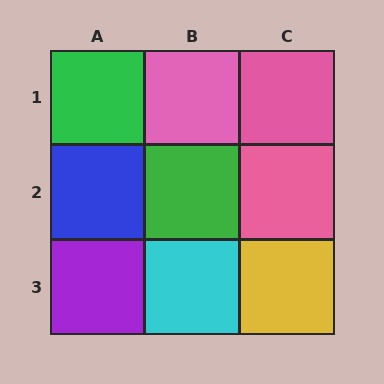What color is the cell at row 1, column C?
Pink.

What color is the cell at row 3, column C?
Yellow.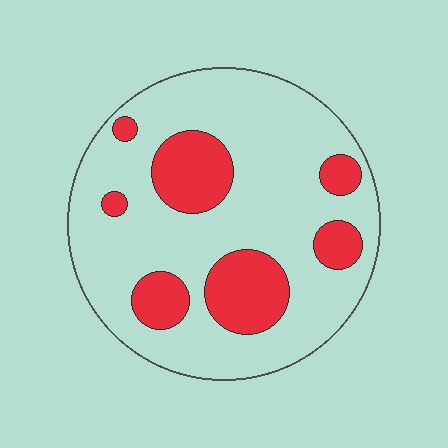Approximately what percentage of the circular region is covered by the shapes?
Approximately 25%.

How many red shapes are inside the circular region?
7.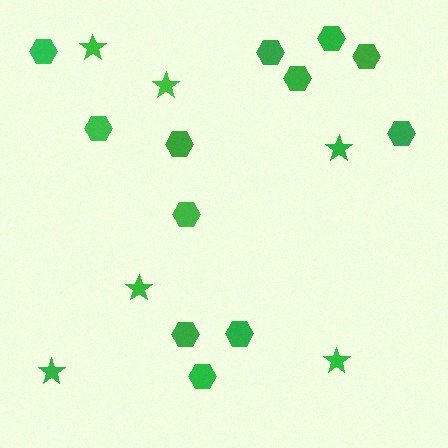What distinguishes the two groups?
There are 2 groups: one group of stars (6) and one group of hexagons (12).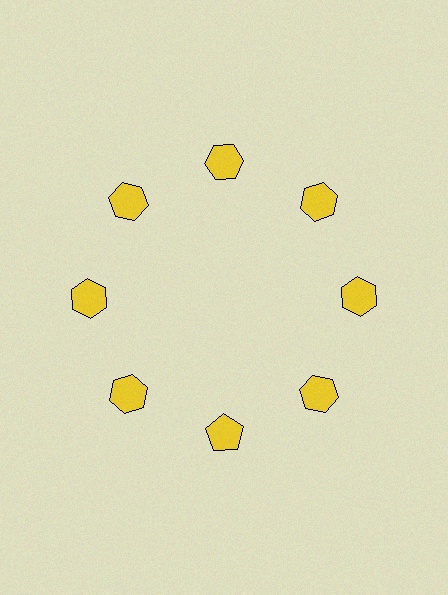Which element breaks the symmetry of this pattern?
The yellow pentagon at roughly the 6 o'clock position breaks the symmetry. All other shapes are yellow hexagons.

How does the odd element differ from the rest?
It has a different shape: pentagon instead of hexagon.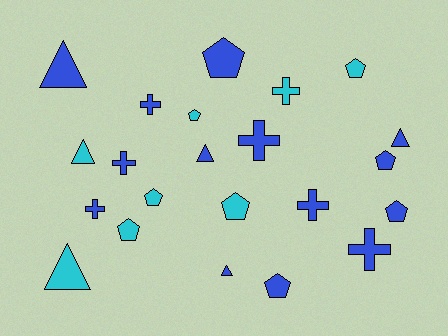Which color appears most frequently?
Blue, with 14 objects.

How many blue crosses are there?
There are 6 blue crosses.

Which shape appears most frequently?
Pentagon, with 9 objects.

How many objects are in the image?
There are 22 objects.